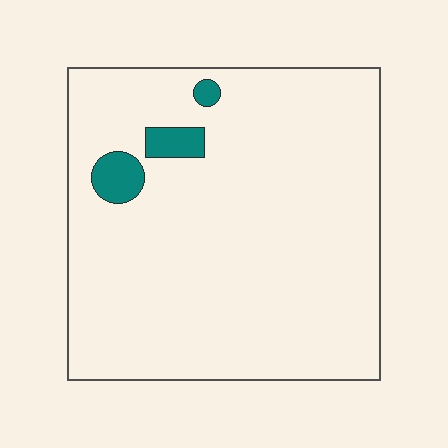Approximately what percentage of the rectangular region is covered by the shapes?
Approximately 5%.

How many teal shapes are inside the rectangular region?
3.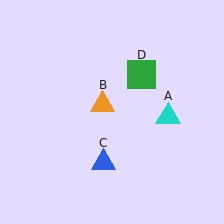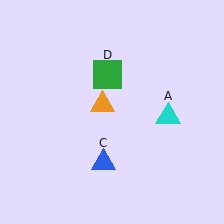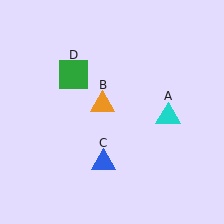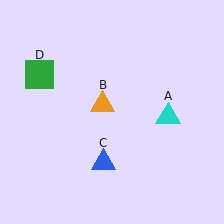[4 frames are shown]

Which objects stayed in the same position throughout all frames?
Cyan triangle (object A) and orange triangle (object B) and blue triangle (object C) remained stationary.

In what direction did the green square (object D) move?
The green square (object D) moved left.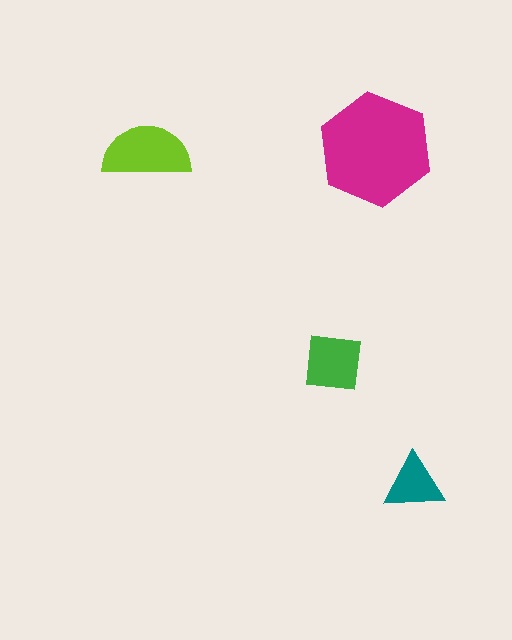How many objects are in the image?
There are 4 objects in the image.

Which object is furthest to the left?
The lime semicircle is leftmost.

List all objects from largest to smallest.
The magenta hexagon, the lime semicircle, the green square, the teal triangle.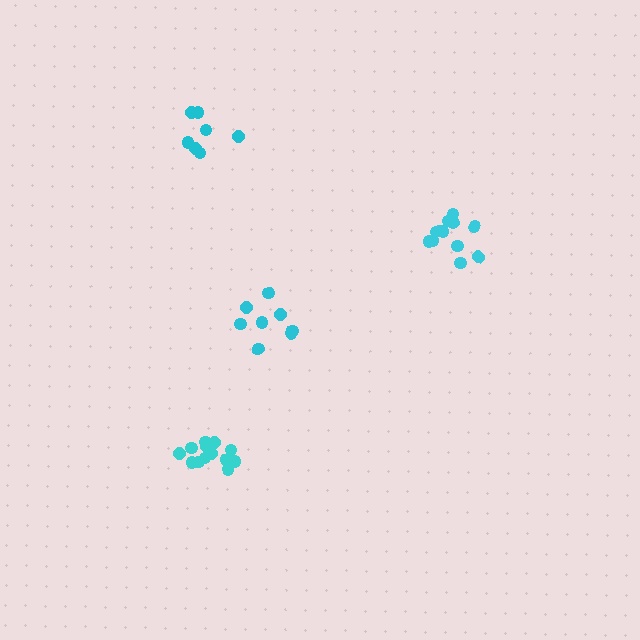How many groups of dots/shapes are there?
There are 4 groups.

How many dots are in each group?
Group 1: 13 dots, Group 2: 7 dots, Group 3: 12 dots, Group 4: 8 dots (40 total).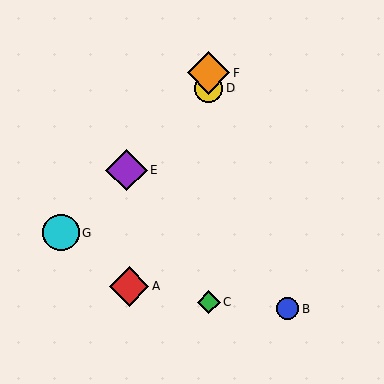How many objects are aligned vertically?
3 objects (C, D, F) are aligned vertically.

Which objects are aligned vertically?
Objects C, D, F are aligned vertically.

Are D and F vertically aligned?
Yes, both are at x≈209.